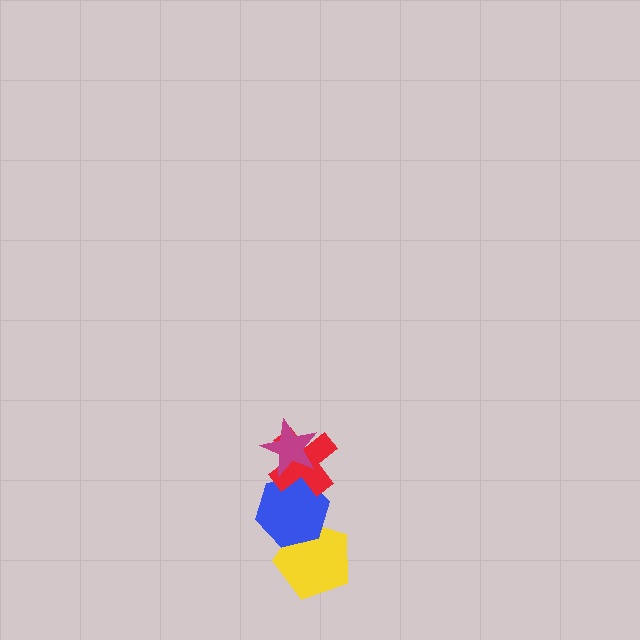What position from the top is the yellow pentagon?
The yellow pentagon is 4th from the top.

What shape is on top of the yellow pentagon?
The blue hexagon is on top of the yellow pentagon.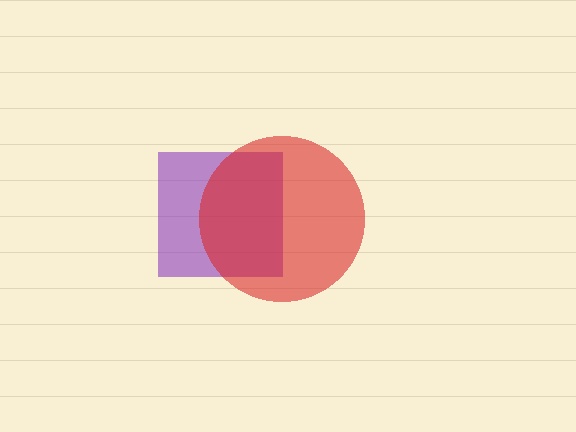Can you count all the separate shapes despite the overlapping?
Yes, there are 2 separate shapes.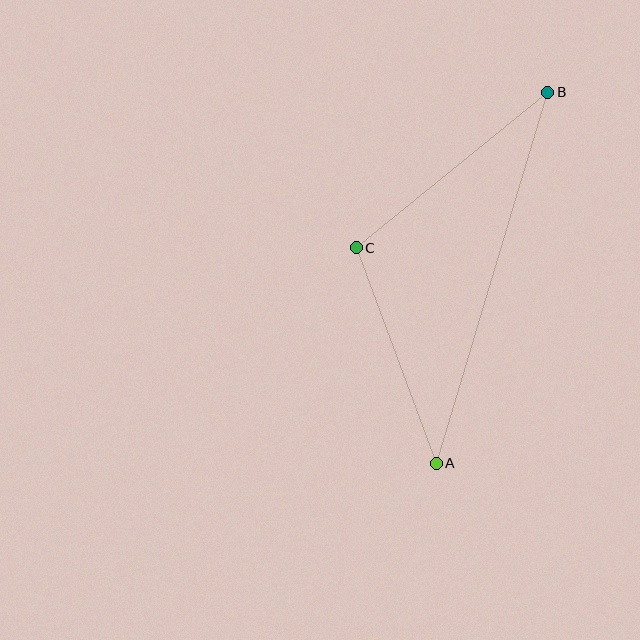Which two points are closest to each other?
Points A and C are closest to each other.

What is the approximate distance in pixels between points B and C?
The distance between B and C is approximately 247 pixels.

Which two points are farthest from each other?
Points A and B are farthest from each other.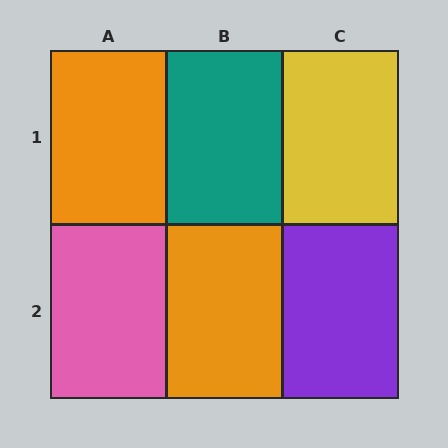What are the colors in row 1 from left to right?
Orange, teal, yellow.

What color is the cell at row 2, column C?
Purple.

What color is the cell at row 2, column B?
Orange.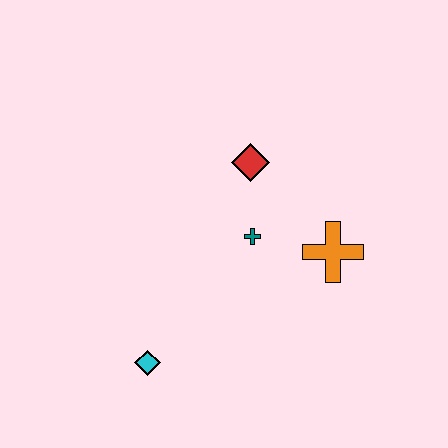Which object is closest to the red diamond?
The teal cross is closest to the red diamond.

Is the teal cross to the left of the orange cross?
Yes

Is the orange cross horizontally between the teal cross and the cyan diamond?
No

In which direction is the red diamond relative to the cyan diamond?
The red diamond is above the cyan diamond.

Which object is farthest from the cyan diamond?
The red diamond is farthest from the cyan diamond.